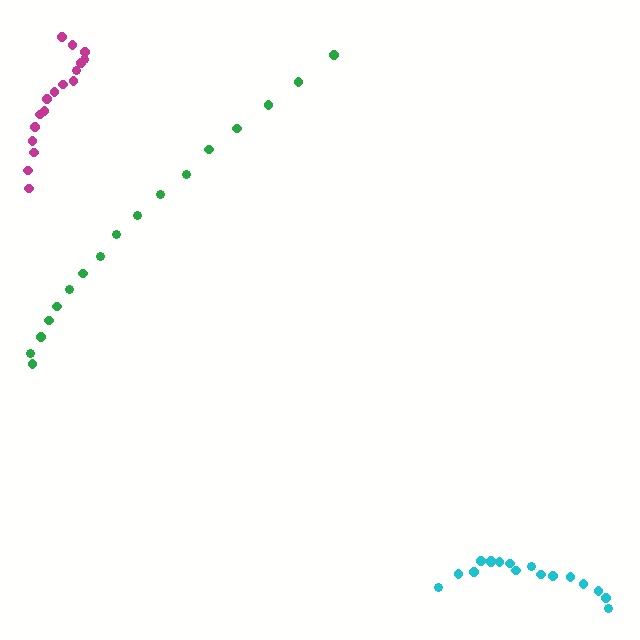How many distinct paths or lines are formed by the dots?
There are 3 distinct paths.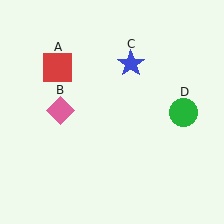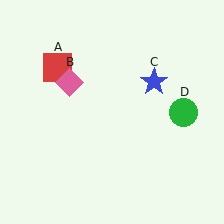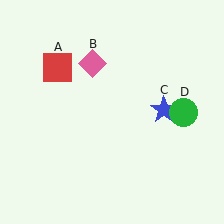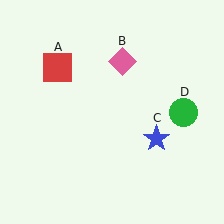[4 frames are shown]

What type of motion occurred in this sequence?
The pink diamond (object B), blue star (object C) rotated clockwise around the center of the scene.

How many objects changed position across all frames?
2 objects changed position: pink diamond (object B), blue star (object C).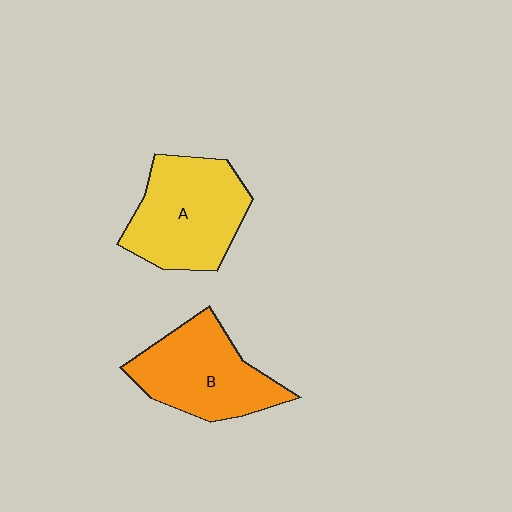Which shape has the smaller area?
Shape B (orange).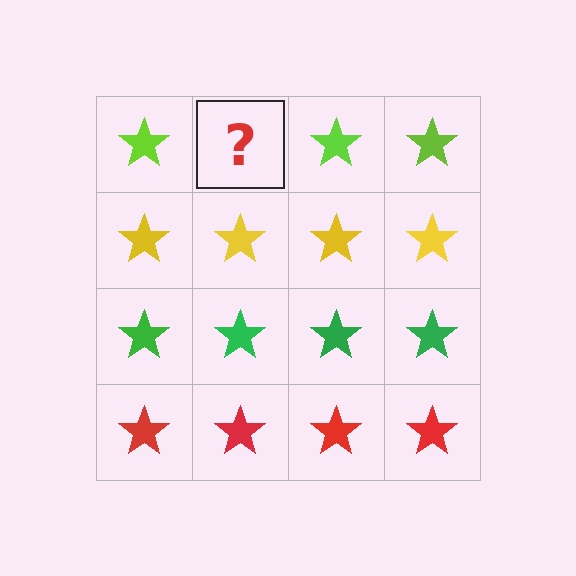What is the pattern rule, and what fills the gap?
The rule is that each row has a consistent color. The gap should be filled with a lime star.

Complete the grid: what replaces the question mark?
The question mark should be replaced with a lime star.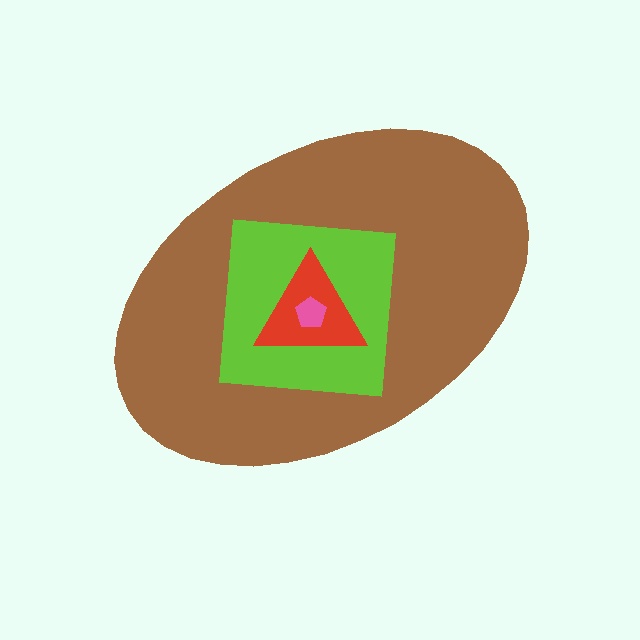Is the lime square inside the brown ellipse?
Yes.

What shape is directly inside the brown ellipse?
The lime square.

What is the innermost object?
The pink pentagon.